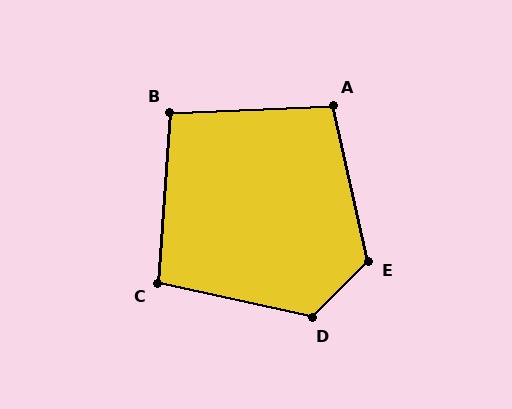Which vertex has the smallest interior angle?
B, at approximately 97 degrees.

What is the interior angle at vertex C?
Approximately 98 degrees (obtuse).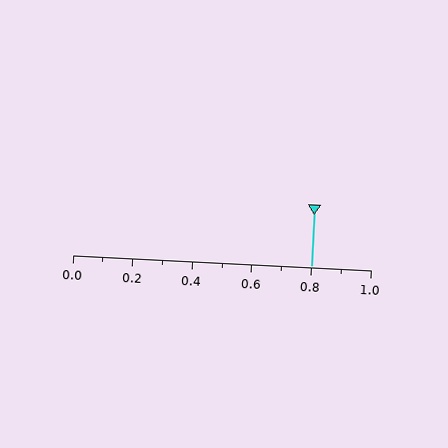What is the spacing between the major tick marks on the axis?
The major ticks are spaced 0.2 apart.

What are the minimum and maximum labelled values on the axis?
The axis runs from 0.0 to 1.0.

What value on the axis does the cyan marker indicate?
The marker indicates approximately 0.8.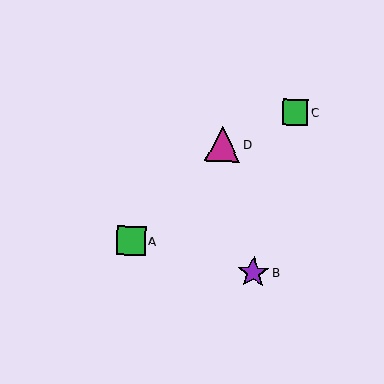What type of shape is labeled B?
Shape B is a purple star.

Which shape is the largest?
The magenta triangle (labeled D) is the largest.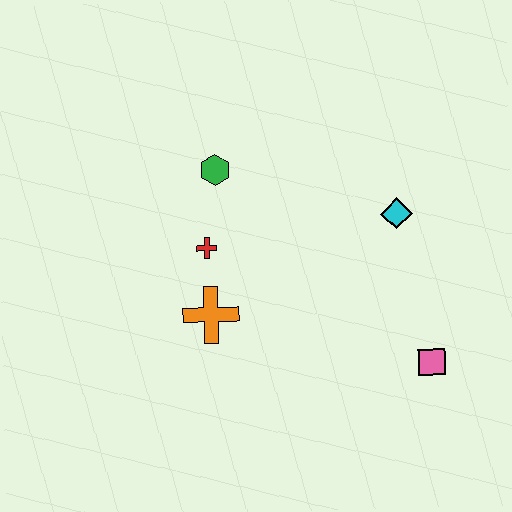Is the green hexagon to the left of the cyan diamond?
Yes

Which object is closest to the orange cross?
The red cross is closest to the orange cross.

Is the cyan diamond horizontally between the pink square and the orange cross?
Yes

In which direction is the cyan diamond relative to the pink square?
The cyan diamond is above the pink square.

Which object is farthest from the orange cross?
The pink square is farthest from the orange cross.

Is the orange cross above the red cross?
No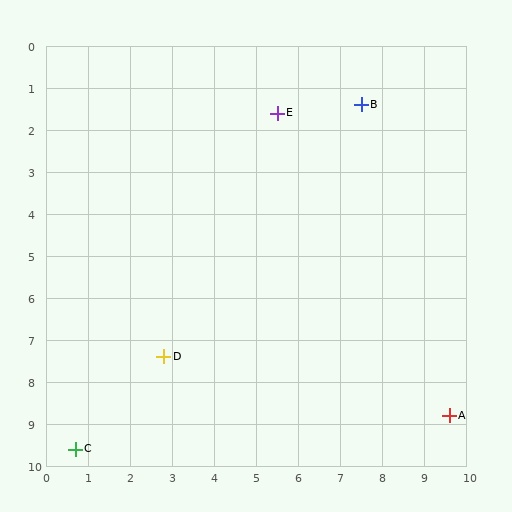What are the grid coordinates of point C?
Point C is at approximately (0.7, 9.6).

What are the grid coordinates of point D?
Point D is at approximately (2.8, 7.4).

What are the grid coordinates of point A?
Point A is at approximately (9.6, 8.8).